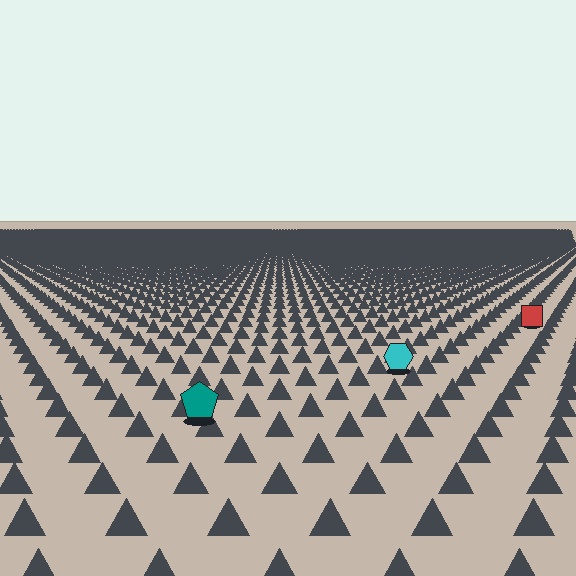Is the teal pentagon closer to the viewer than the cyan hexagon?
Yes. The teal pentagon is closer — you can tell from the texture gradient: the ground texture is coarser near it.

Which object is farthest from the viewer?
The red square is farthest from the viewer. It appears smaller and the ground texture around it is denser.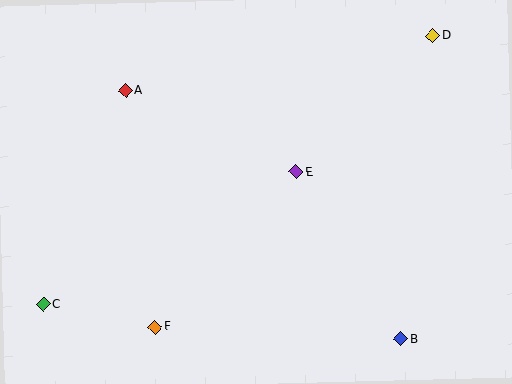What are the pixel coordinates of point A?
Point A is at (126, 91).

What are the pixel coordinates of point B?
Point B is at (401, 339).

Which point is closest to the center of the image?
Point E at (296, 172) is closest to the center.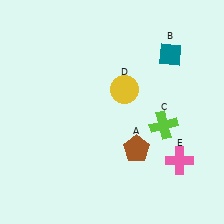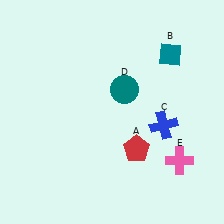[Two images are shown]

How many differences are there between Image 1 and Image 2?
There are 3 differences between the two images.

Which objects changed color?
A changed from brown to red. C changed from lime to blue. D changed from yellow to teal.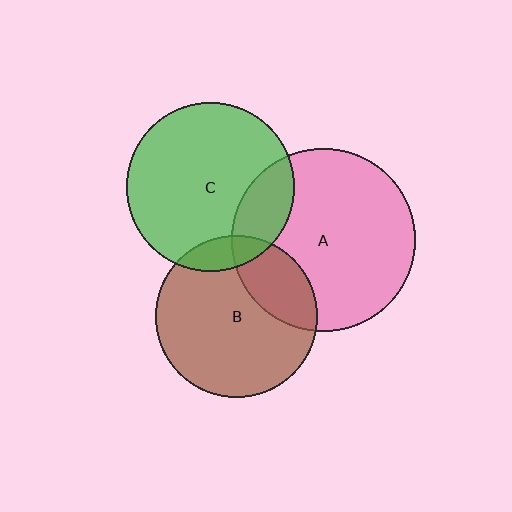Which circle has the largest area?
Circle A (pink).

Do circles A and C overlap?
Yes.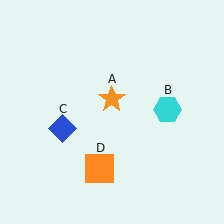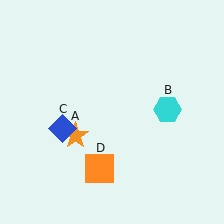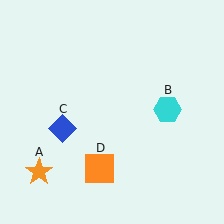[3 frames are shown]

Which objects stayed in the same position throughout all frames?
Cyan hexagon (object B) and blue diamond (object C) and orange square (object D) remained stationary.